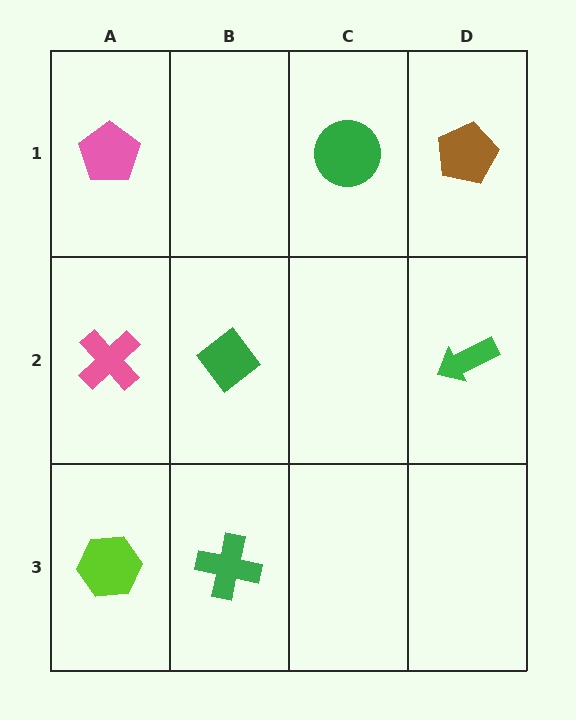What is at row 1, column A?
A pink pentagon.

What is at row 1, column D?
A brown pentagon.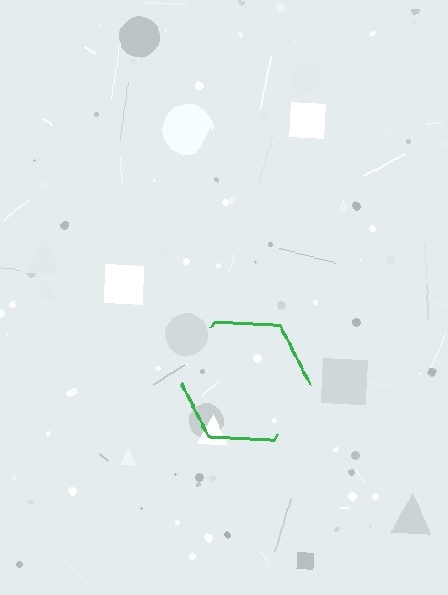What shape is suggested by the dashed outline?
The dashed outline suggests a hexagon.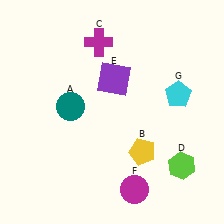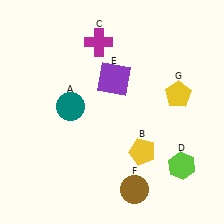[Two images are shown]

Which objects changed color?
F changed from magenta to brown. G changed from cyan to yellow.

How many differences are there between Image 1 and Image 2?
There are 2 differences between the two images.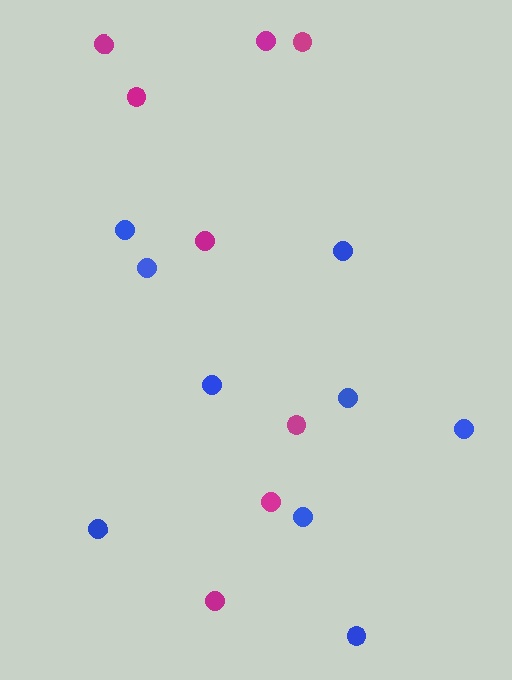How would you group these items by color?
There are 2 groups: one group of blue circles (9) and one group of magenta circles (8).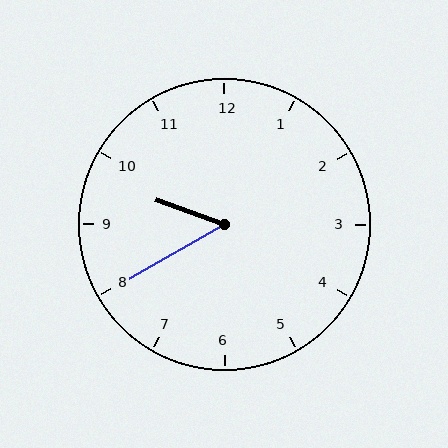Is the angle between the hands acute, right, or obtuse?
It is acute.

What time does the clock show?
9:40.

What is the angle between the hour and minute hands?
Approximately 50 degrees.